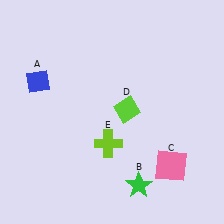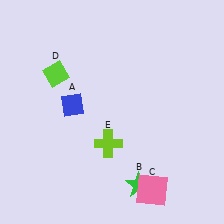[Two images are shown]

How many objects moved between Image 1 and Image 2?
3 objects moved between the two images.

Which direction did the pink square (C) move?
The pink square (C) moved down.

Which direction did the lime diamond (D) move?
The lime diamond (D) moved left.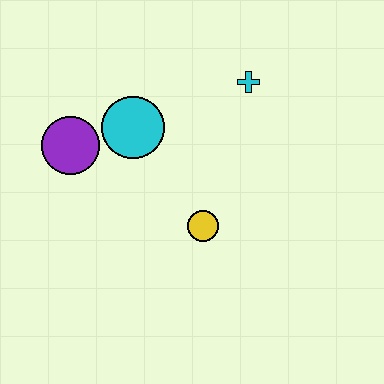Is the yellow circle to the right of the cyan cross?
No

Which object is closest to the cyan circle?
The purple circle is closest to the cyan circle.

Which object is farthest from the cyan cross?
The purple circle is farthest from the cyan cross.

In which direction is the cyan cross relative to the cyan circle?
The cyan cross is to the right of the cyan circle.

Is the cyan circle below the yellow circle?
No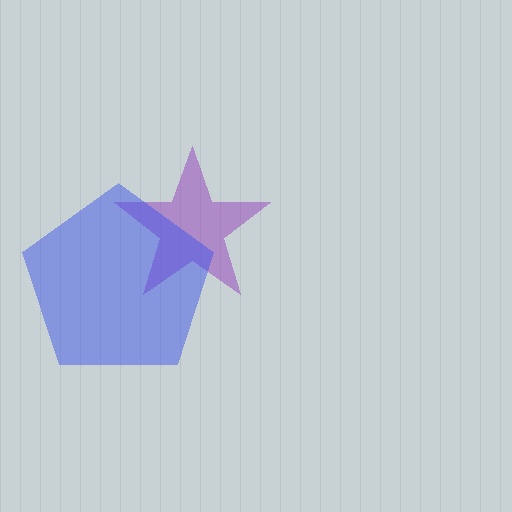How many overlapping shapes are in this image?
There are 2 overlapping shapes in the image.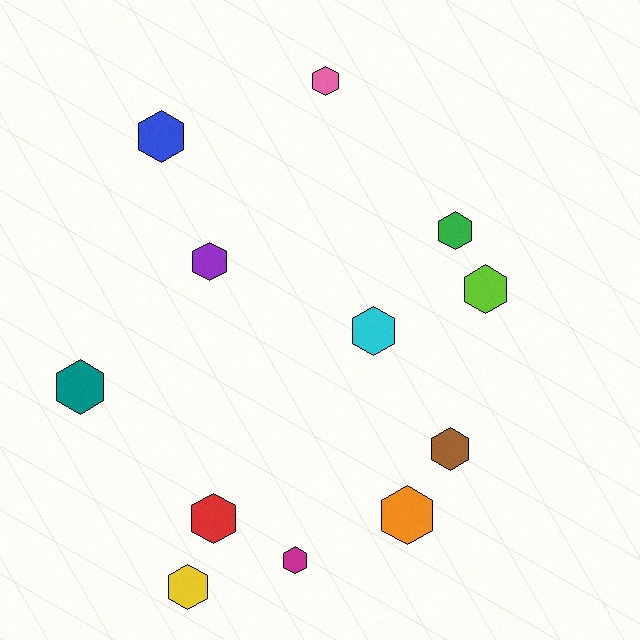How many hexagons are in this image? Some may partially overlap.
There are 12 hexagons.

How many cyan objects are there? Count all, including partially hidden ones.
There is 1 cyan object.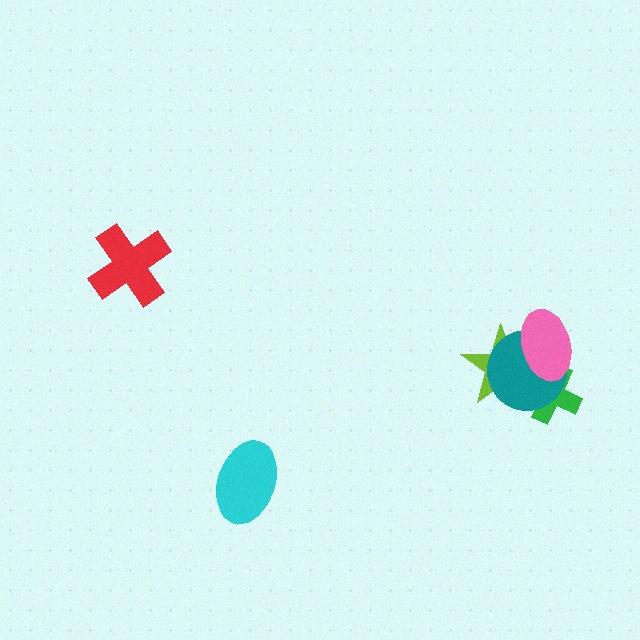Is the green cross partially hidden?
Yes, it is partially covered by another shape.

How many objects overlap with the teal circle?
3 objects overlap with the teal circle.